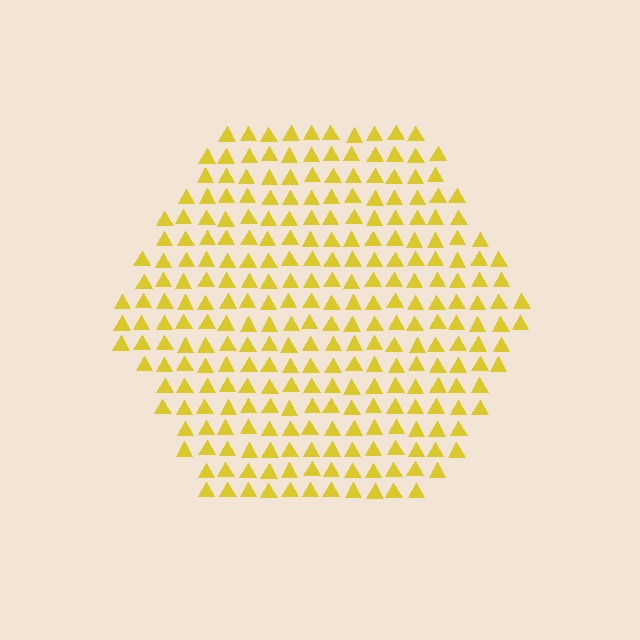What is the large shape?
The large shape is a hexagon.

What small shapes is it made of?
It is made of small triangles.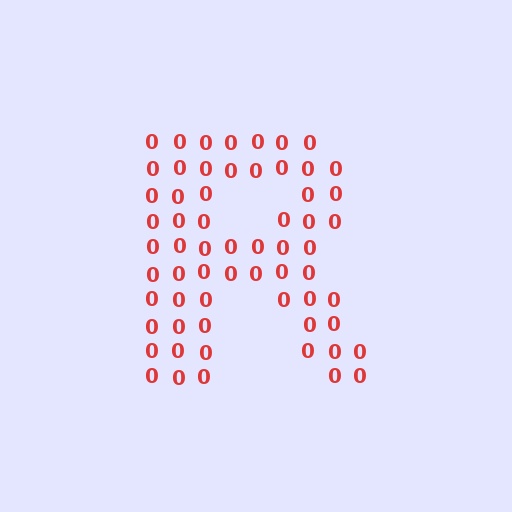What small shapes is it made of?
It is made of small digit 0's.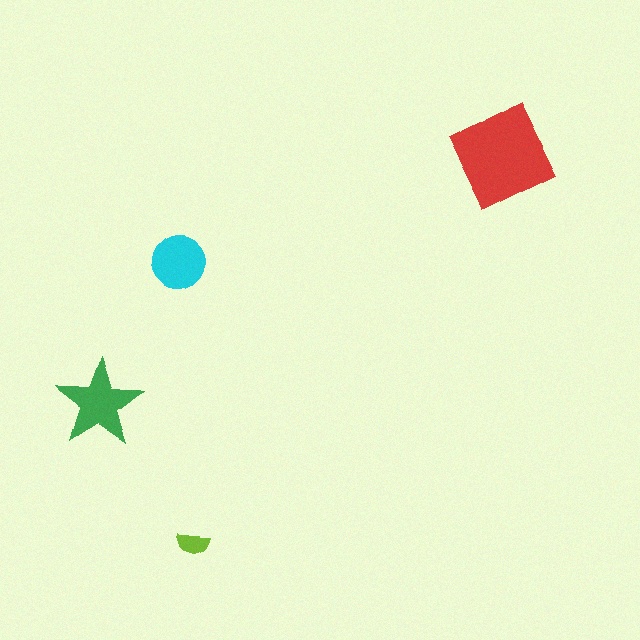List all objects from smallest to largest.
The lime semicircle, the cyan circle, the green star, the red diamond.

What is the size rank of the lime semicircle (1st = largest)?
4th.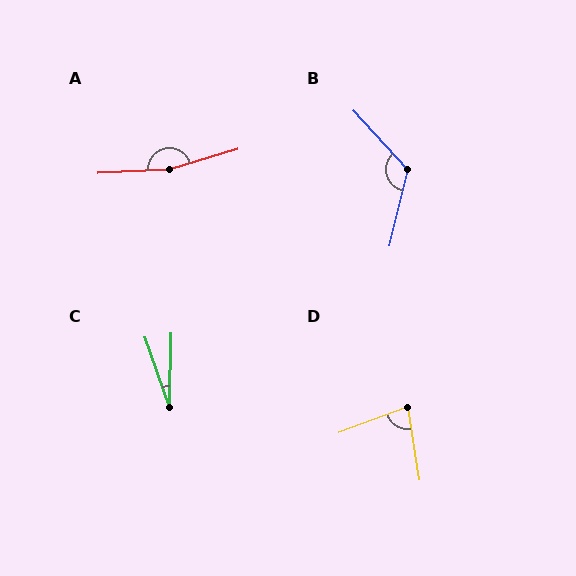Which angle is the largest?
A, at approximately 167 degrees.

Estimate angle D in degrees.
Approximately 79 degrees.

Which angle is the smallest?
C, at approximately 20 degrees.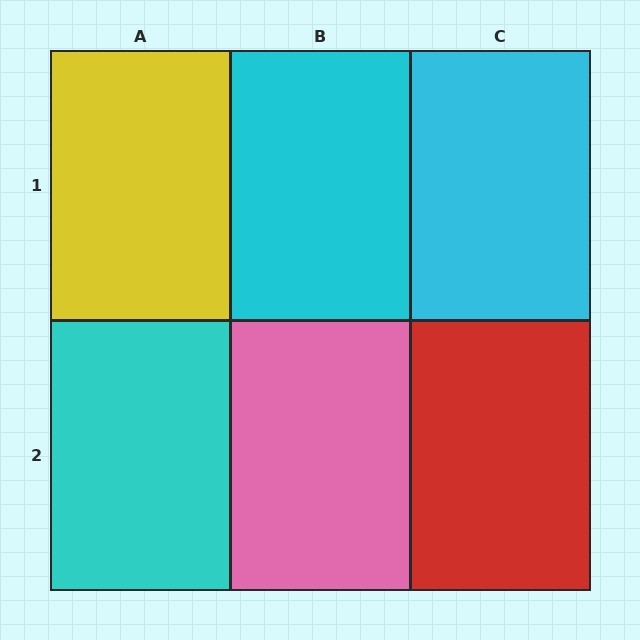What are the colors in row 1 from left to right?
Yellow, cyan, cyan.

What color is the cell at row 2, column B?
Pink.